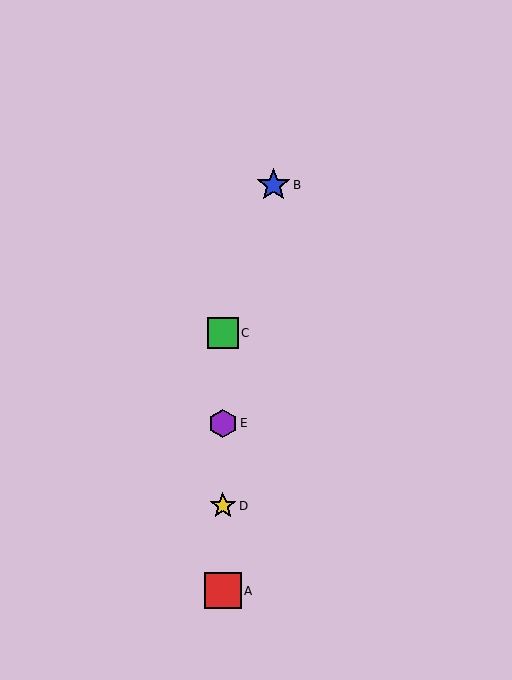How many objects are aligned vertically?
4 objects (A, C, D, E) are aligned vertically.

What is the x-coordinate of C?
Object C is at x≈223.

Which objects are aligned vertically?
Objects A, C, D, E are aligned vertically.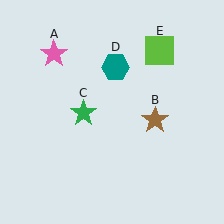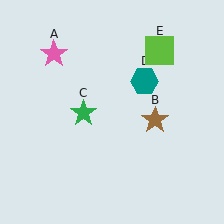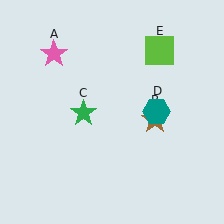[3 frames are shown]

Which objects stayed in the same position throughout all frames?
Pink star (object A) and brown star (object B) and green star (object C) and lime square (object E) remained stationary.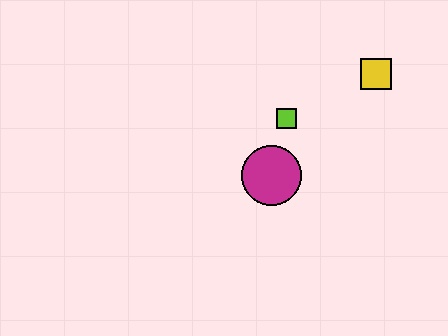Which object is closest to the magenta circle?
The lime square is closest to the magenta circle.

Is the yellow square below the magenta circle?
No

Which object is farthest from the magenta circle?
The yellow square is farthest from the magenta circle.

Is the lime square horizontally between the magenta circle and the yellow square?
Yes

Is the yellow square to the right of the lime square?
Yes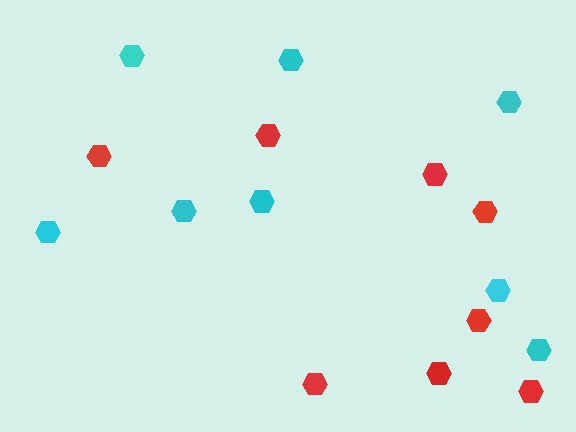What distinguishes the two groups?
There are 2 groups: one group of red hexagons (8) and one group of cyan hexagons (8).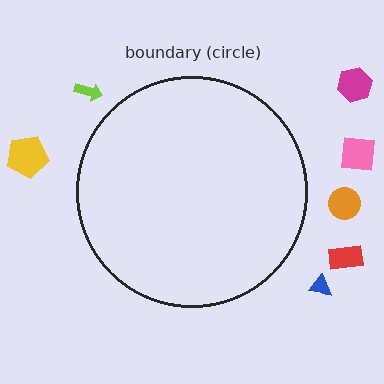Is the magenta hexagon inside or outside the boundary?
Outside.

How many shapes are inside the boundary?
0 inside, 7 outside.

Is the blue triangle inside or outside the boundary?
Outside.